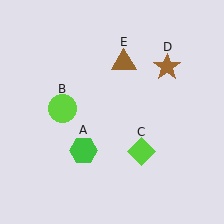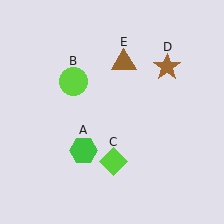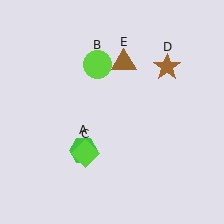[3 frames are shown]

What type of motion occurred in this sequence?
The lime circle (object B), lime diamond (object C) rotated clockwise around the center of the scene.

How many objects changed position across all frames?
2 objects changed position: lime circle (object B), lime diamond (object C).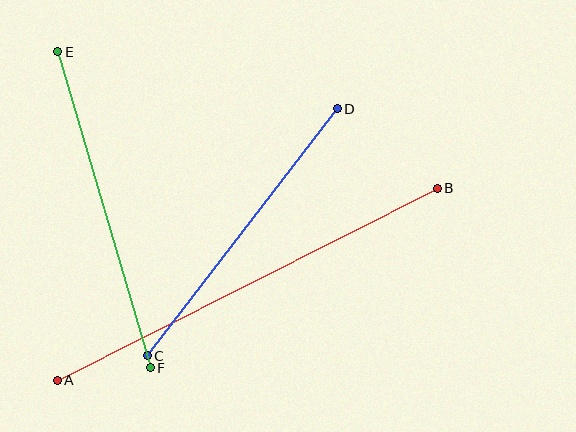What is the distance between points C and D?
The distance is approximately 312 pixels.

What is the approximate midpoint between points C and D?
The midpoint is at approximately (242, 232) pixels.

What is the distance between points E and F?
The distance is approximately 329 pixels.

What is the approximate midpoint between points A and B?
The midpoint is at approximately (247, 284) pixels.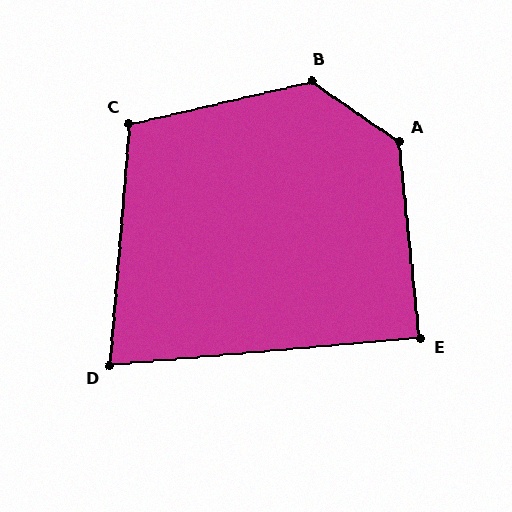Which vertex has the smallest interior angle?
D, at approximately 80 degrees.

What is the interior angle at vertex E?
Approximately 89 degrees (approximately right).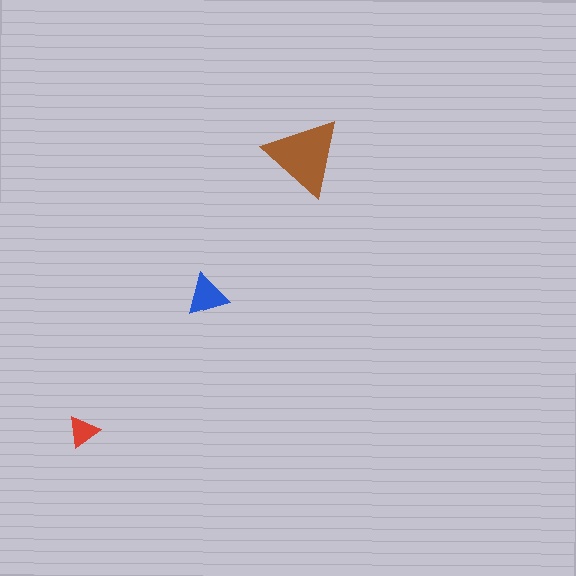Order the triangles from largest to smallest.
the brown one, the blue one, the red one.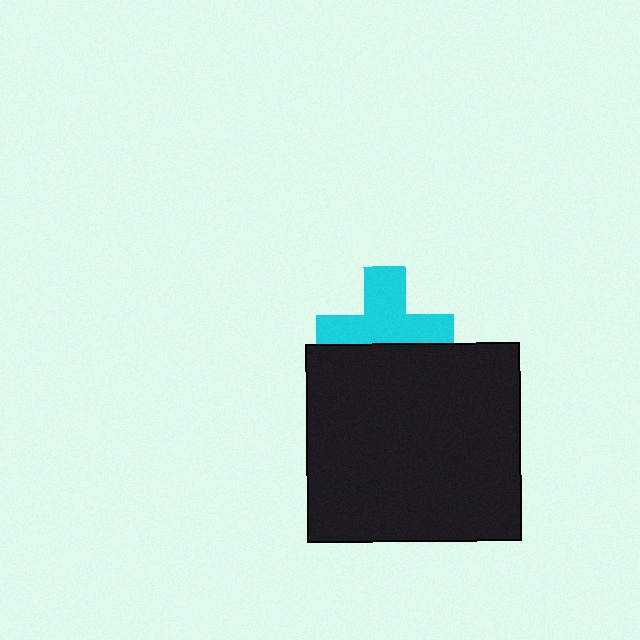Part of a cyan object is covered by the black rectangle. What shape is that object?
It is a cross.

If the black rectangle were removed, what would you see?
You would see the complete cyan cross.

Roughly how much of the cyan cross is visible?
About half of it is visible (roughly 60%).